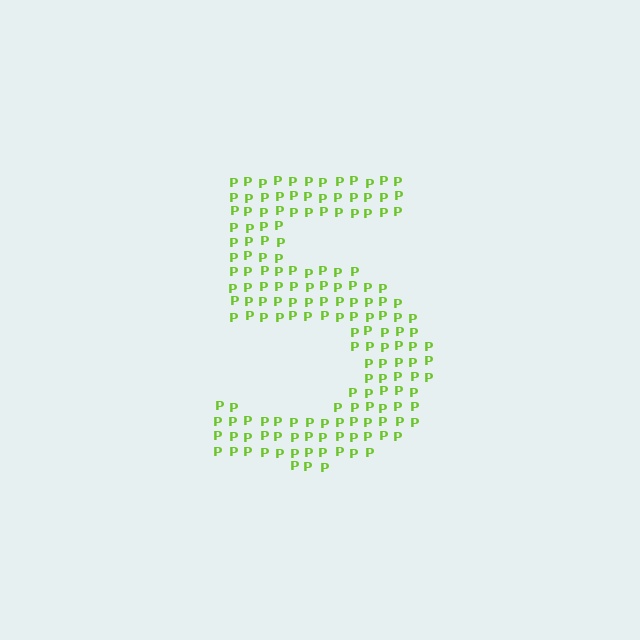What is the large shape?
The large shape is the digit 5.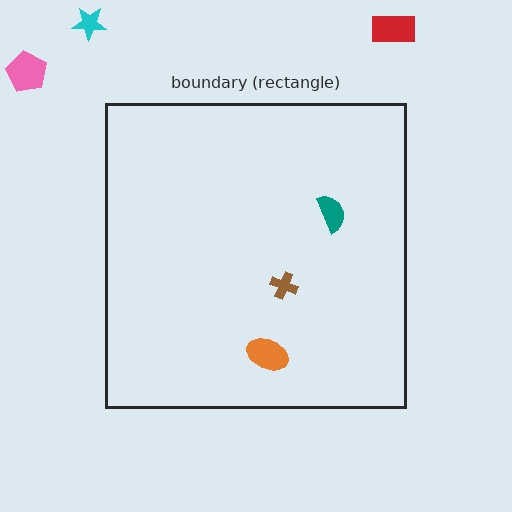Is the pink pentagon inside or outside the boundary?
Outside.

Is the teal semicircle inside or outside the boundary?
Inside.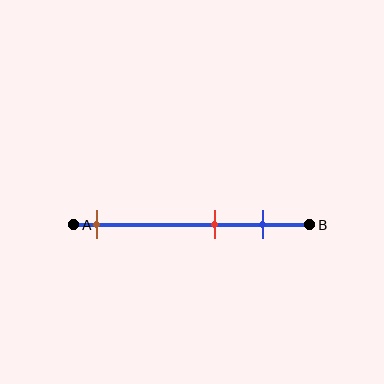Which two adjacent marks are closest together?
The red and blue marks are the closest adjacent pair.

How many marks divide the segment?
There are 3 marks dividing the segment.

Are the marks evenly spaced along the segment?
No, the marks are not evenly spaced.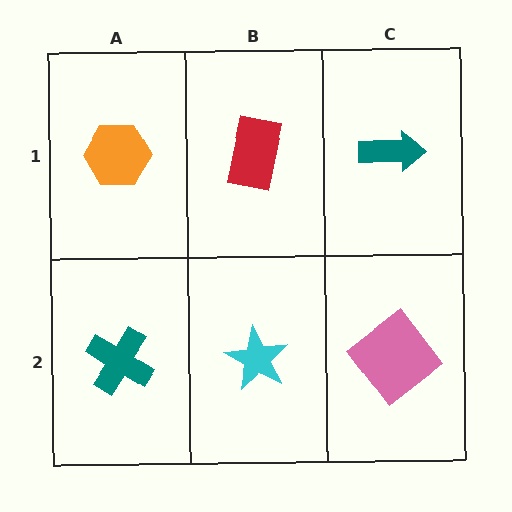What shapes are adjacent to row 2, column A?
An orange hexagon (row 1, column A), a cyan star (row 2, column B).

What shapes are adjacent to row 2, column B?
A red rectangle (row 1, column B), a teal cross (row 2, column A), a pink diamond (row 2, column C).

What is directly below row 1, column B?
A cyan star.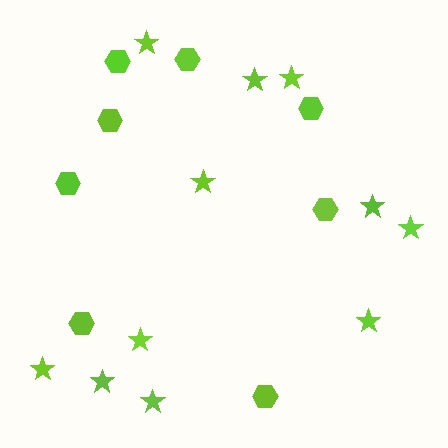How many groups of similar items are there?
There are 2 groups: one group of stars (11) and one group of hexagons (8).